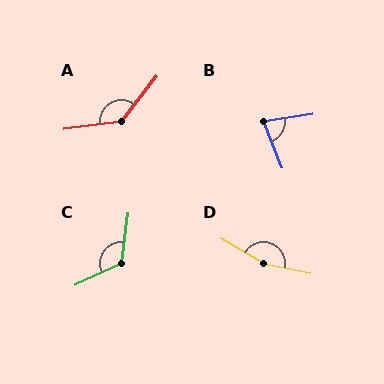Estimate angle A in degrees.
Approximately 136 degrees.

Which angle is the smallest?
B, at approximately 77 degrees.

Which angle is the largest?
D, at approximately 162 degrees.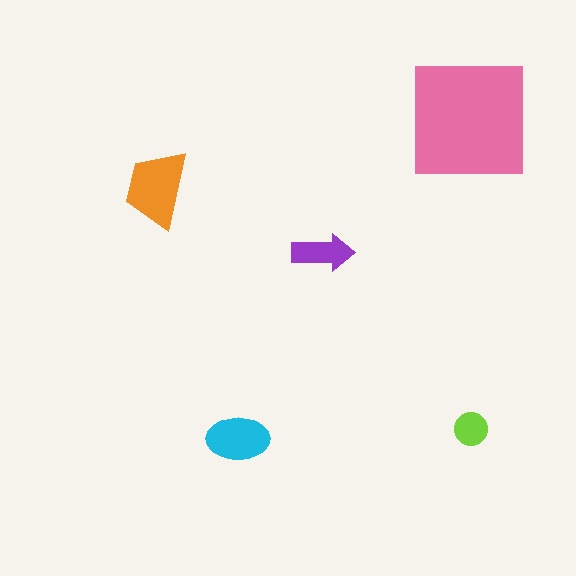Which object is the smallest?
The lime circle.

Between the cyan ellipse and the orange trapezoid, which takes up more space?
The orange trapezoid.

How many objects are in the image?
There are 5 objects in the image.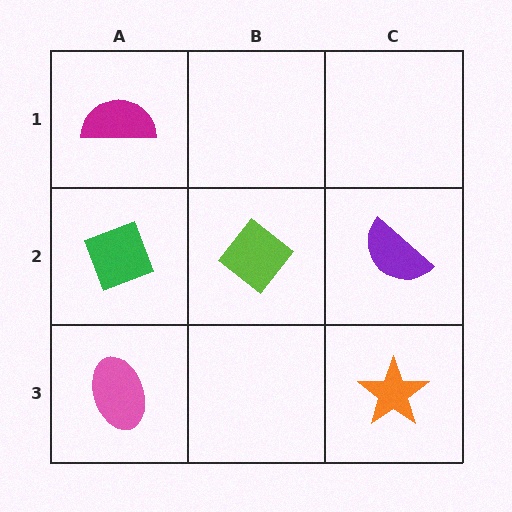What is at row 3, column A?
A pink ellipse.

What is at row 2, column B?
A lime diamond.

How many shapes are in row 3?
2 shapes.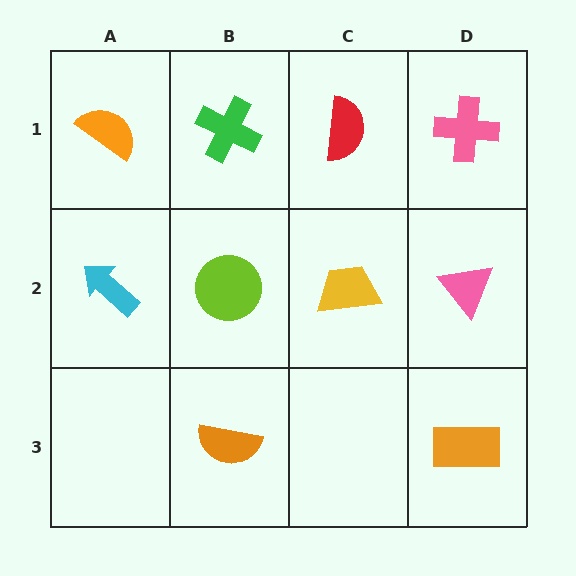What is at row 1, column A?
An orange semicircle.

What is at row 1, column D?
A pink cross.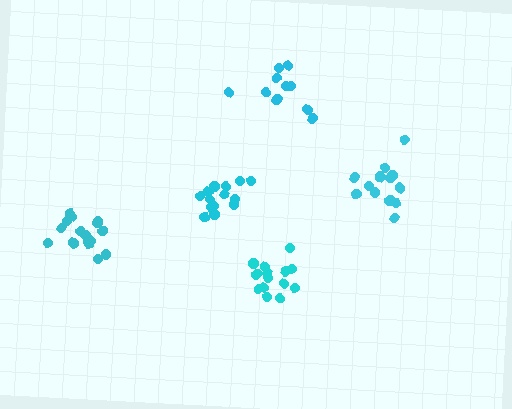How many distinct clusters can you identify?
There are 5 distinct clusters.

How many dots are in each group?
Group 1: 16 dots, Group 2: 11 dots, Group 3: 14 dots, Group 4: 13 dots, Group 5: 15 dots (69 total).